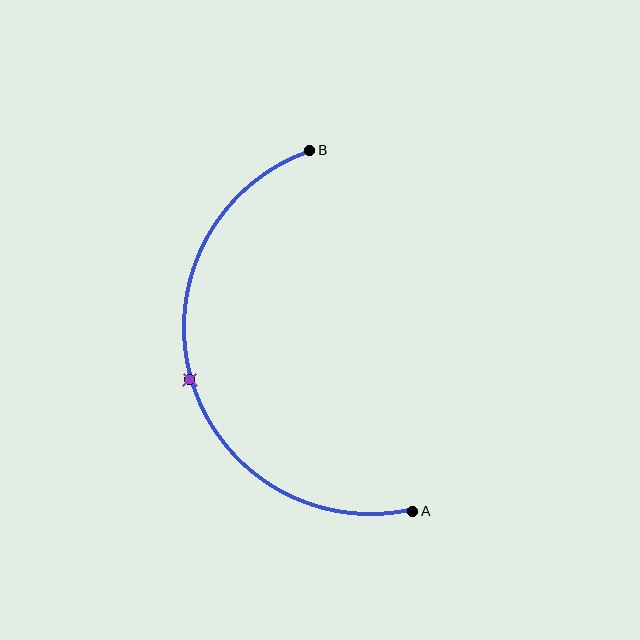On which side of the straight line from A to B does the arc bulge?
The arc bulges to the left of the straight line connecting A and B.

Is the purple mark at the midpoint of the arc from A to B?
Yes. The purple mark lies on the arc at equal arc-length from both A and B — it is the arc midpoint.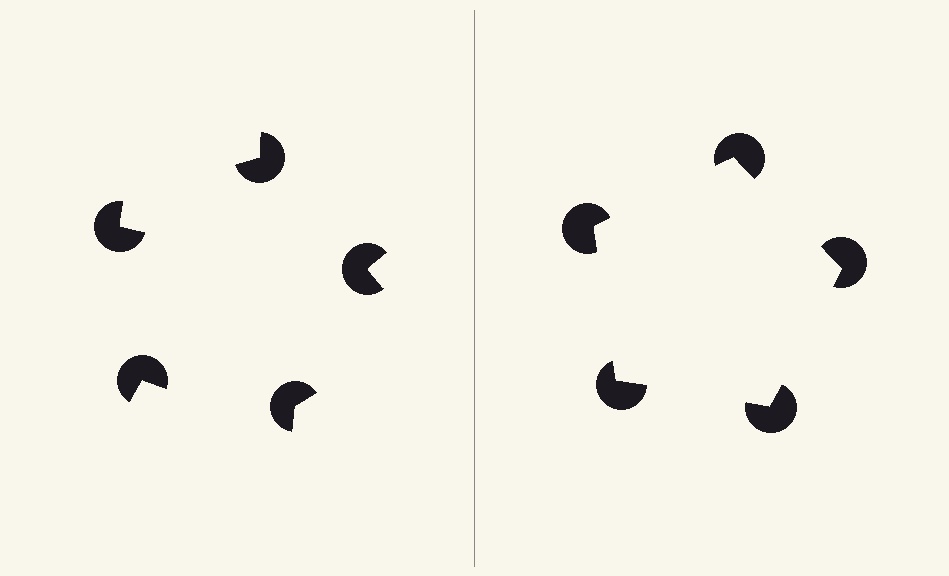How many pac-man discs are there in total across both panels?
10 — 5 on each side.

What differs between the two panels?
The pac-man discs are positioned identically on both sides; only the wedge orientations differ. On the right they align to a pentagon; on the left they are misaligned.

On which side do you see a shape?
An illusory pentagon appears on the right side. On the left side the wedge cuts are rotated, so no coherent shape forms.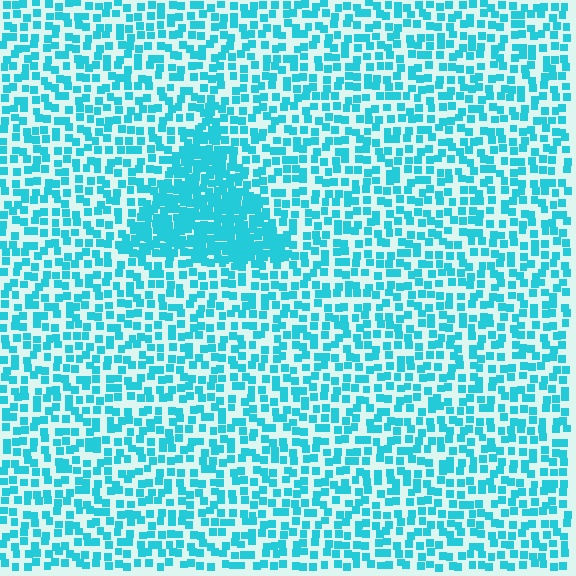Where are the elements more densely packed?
The elements are more densely packed inside the triangle boundary.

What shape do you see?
I see a triangle.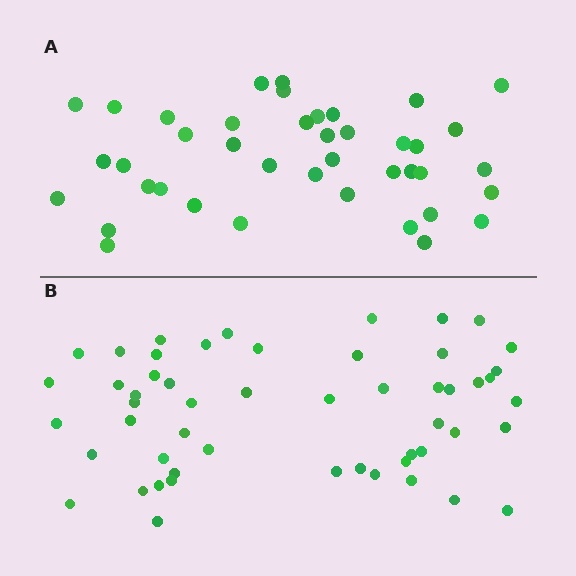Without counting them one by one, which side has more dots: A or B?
Region B (the bottom region) has more dots.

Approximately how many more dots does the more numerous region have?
Region B has roughly 12 or so more dots than region A.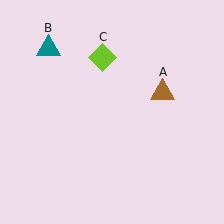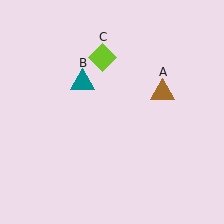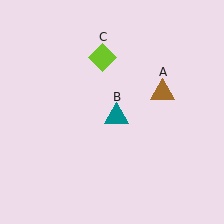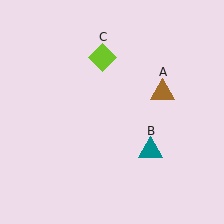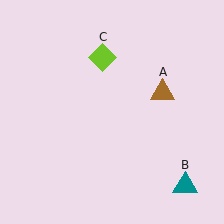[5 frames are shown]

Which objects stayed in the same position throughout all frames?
Brown triangle (object A) and lime diamond (object C) remained stationary.